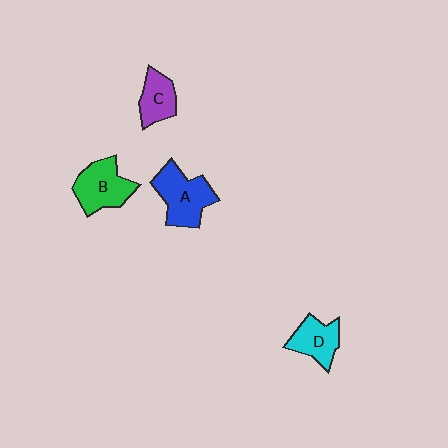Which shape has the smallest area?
Shape C (purple).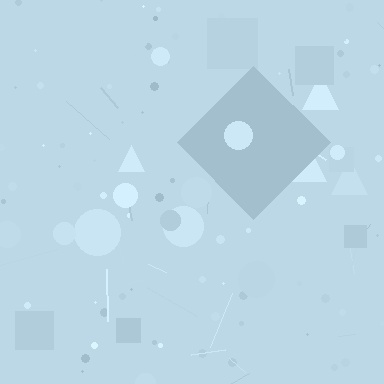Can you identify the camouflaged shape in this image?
The camouflaged shape is a diamond.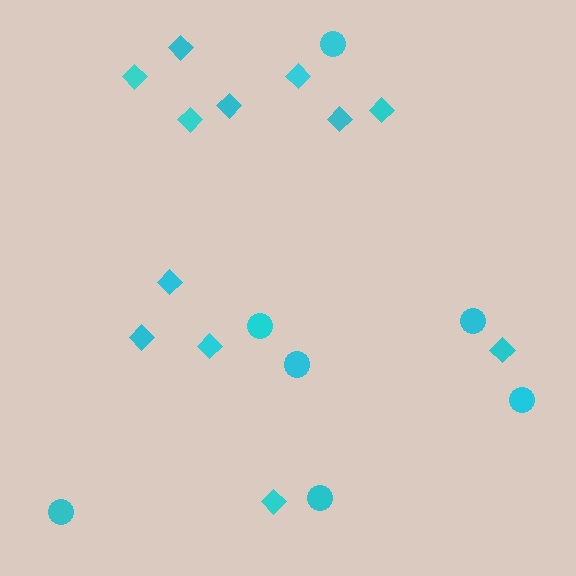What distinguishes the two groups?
There are 2 groups: one group of circles (7) and one group of diamonds (12).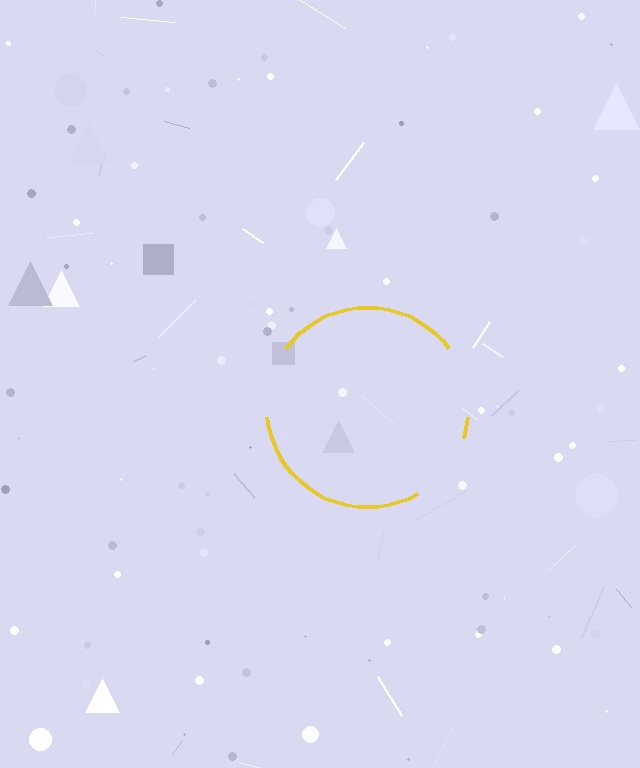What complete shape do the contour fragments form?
The contour fragments form a circle.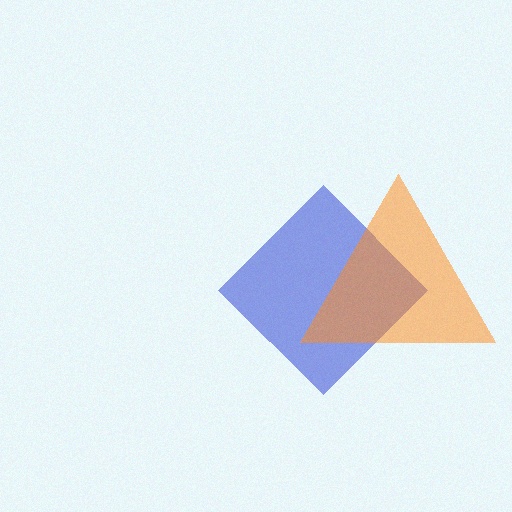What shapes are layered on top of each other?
The layered shapes are: a blue diamond, an orange triangle.